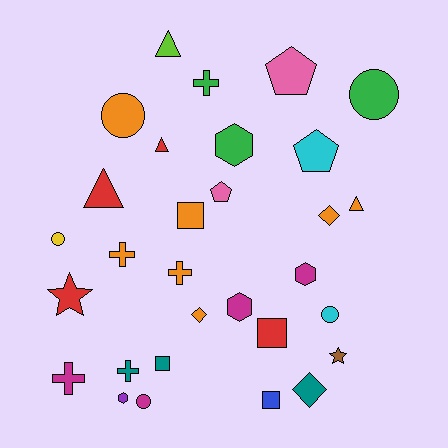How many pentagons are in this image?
There are 3 pentagons.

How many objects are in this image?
There are 30 objects.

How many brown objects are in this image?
There is 1 brown object.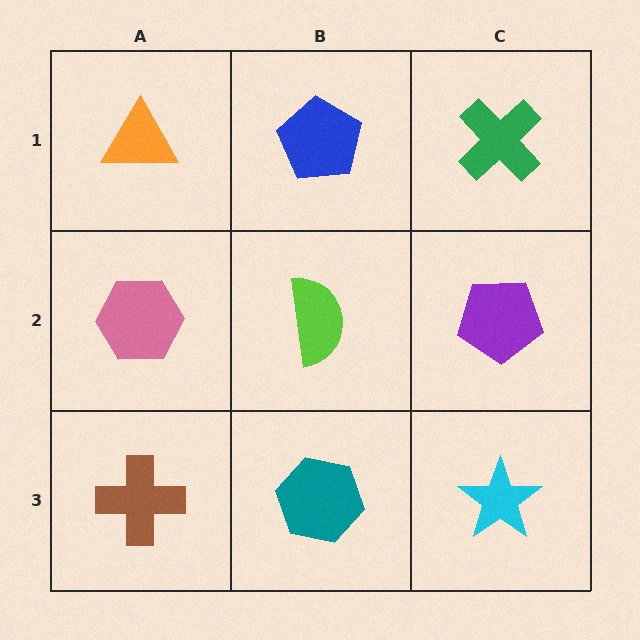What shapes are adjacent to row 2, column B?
A blue pentagon (row 1, column B), a teal hexagon (row 3, column B), a pink hexagon (row 2, column A), a purple pentagon (row 2, column C).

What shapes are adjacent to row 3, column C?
A purple pentagon (row 2, column C), a teal hexagon (row 3, column B).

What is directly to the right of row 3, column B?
A cyan star.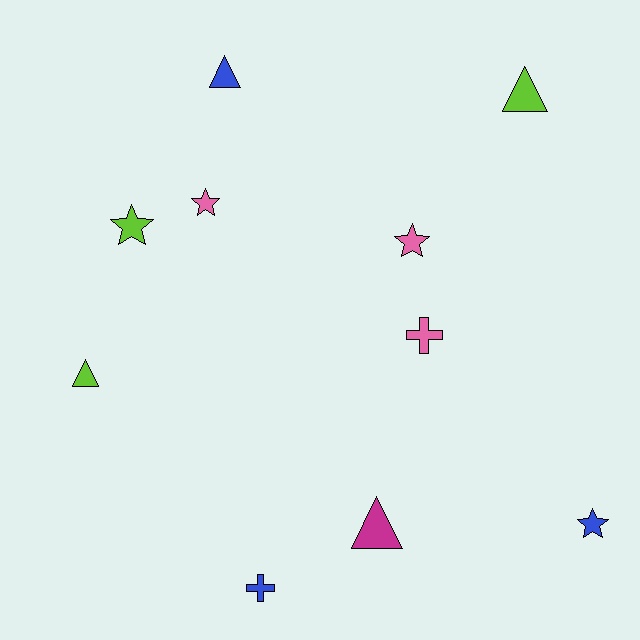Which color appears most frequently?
Blue, with 3 objects.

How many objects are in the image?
There are 10 objects.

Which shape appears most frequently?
Triangle, with 4 objects.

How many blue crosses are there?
There is 1 blue cross.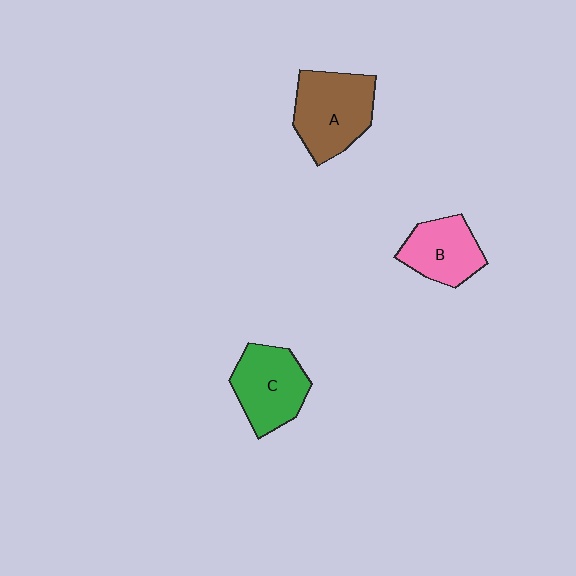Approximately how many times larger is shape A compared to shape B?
Approximately 1.4 times.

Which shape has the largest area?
Shape A (brown).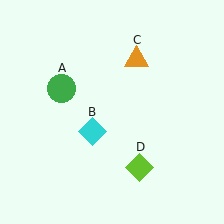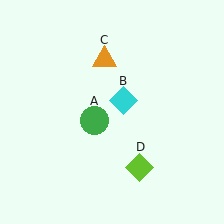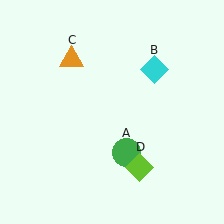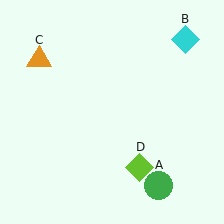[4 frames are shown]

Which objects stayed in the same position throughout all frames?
Lime diamond (object D) remained stationary.